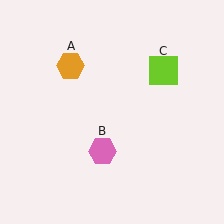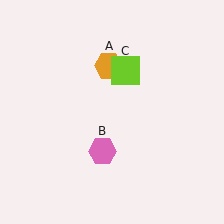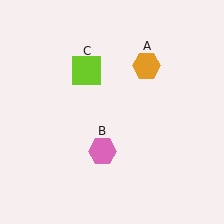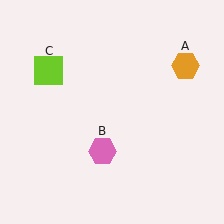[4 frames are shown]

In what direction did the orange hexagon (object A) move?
The orange hexagon (object A) moved right.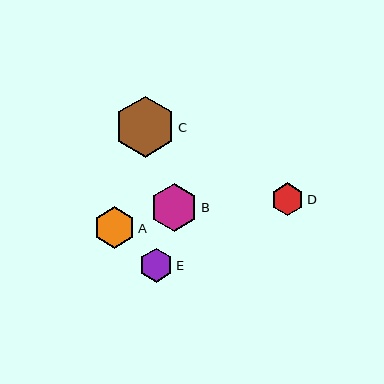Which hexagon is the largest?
Hexagon C is the largest with a size of approximately 60 pixels.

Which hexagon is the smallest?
Hexagon D is the smallest with a size of approximately 33 pixels.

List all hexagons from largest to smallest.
From largest to smallest: C, B, A, E, D.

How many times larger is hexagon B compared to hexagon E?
Hexagon B is approximately 1.4 times the size of hexagon E.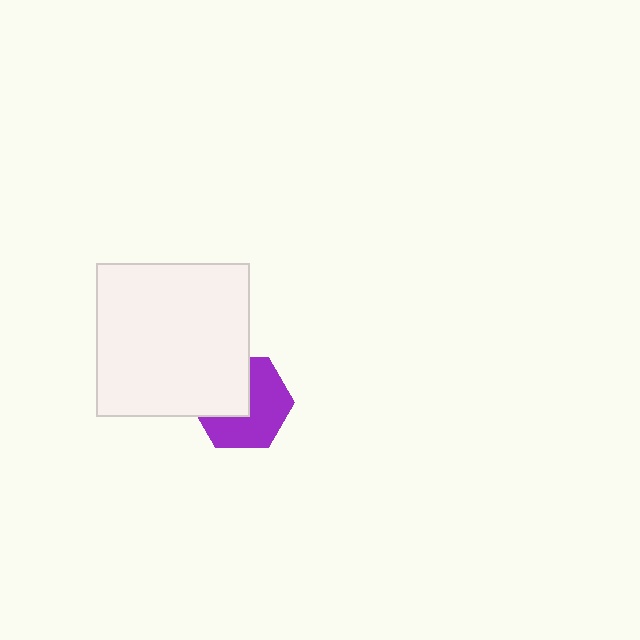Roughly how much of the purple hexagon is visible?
About half of it is visible (roughly 59%).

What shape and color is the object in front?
The object in front is a white square.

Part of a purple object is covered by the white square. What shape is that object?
It is a hexagon.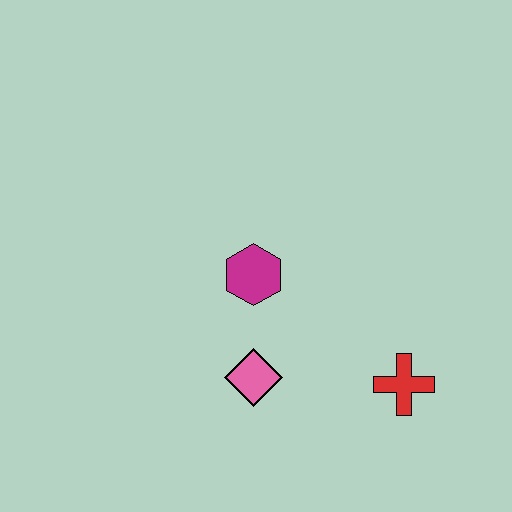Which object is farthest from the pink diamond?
The red cross is farthest from the pink diamond.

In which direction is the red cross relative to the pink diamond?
The red cross is to the right of the pink diamond.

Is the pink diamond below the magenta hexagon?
Yes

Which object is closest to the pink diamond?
The magenta hexagon is closest to the pink diamond.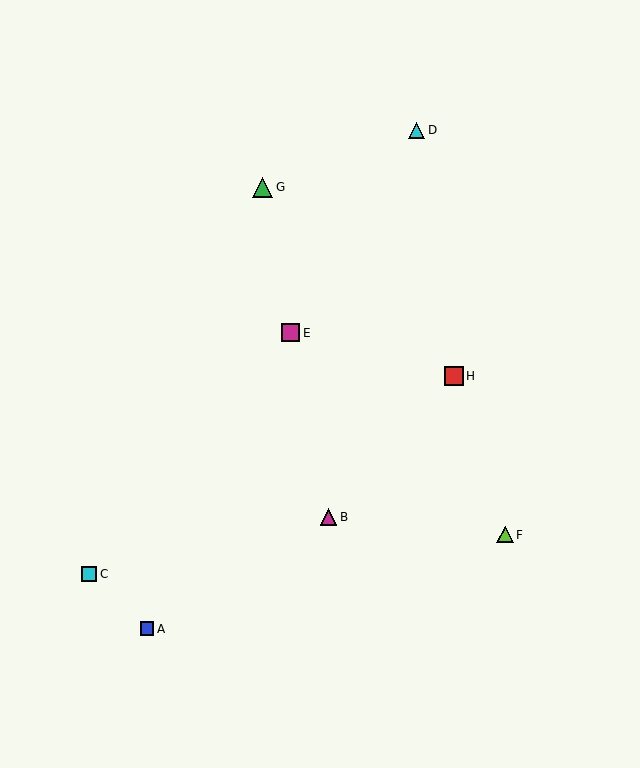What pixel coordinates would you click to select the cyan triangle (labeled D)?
Click at (417, 130) to select the cyan triangle D.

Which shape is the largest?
The green triangle (labeled G) is the largest.